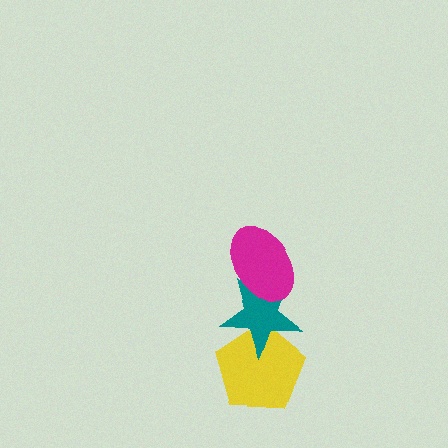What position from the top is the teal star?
The teal star is 2nd from the top.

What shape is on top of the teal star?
The magenta ellipse is on top of the teal star.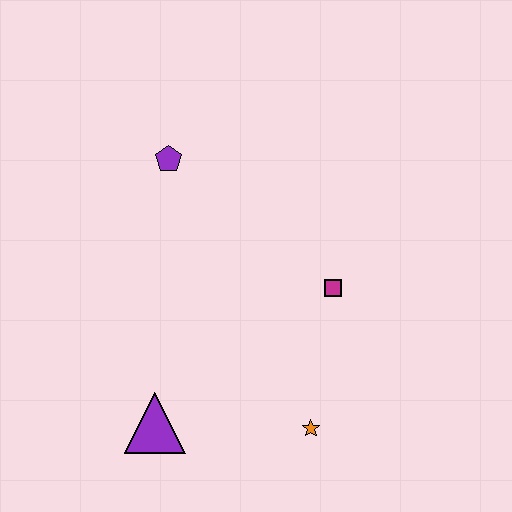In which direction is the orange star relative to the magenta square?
The orange star is below the magenta square.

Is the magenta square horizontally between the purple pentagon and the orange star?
No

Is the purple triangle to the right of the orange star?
No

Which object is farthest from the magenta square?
The purple triangle is farthest from the magenta square.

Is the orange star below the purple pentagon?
Yes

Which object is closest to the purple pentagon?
The magenta square is closest to the purple pentagon.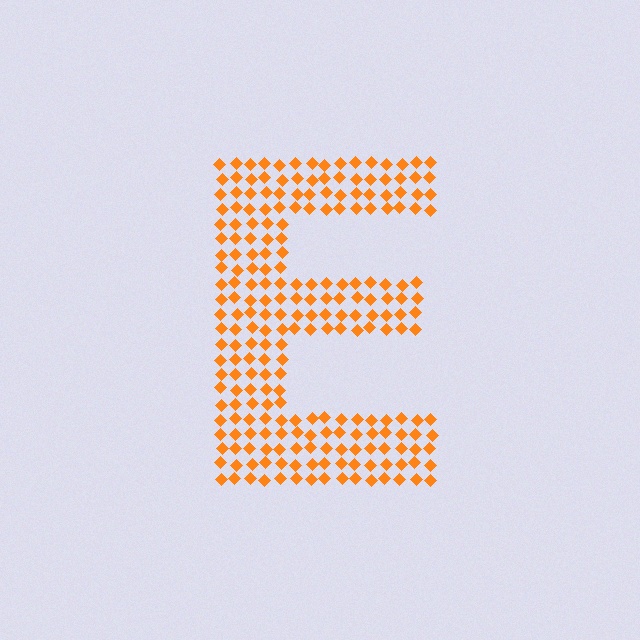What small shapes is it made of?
It is made of small diamonds.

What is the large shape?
The large shape is the letter E.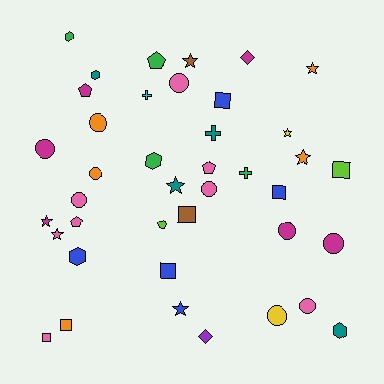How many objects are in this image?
There are 40 objects.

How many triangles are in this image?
There are no triangles.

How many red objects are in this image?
There are no red objects.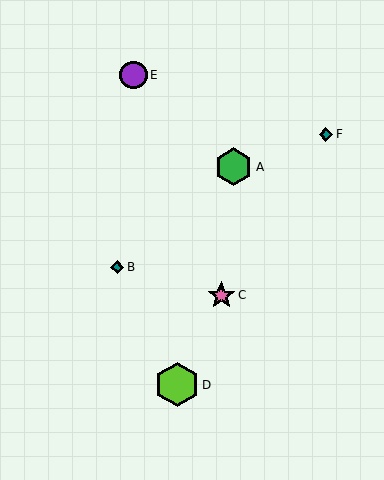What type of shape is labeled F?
Shape F is a teal diamond.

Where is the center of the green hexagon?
The center of the green hexagon is at (234, 167).